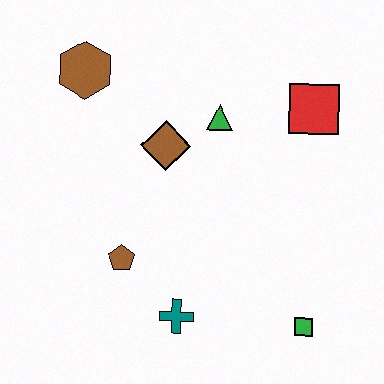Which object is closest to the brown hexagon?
The brown diamond is closest to the brown hexagon.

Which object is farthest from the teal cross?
The brown hexagon is farthest from the teal cross.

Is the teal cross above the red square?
No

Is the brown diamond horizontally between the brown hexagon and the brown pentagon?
No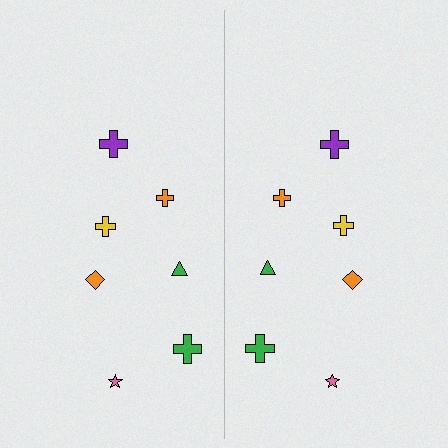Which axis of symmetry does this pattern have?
The pattern has a vertical axis of symmetry running through the center of the image.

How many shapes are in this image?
There are 14 shapes in this image.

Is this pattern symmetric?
Yes, this pattern has bilateral (reflection) symmetry.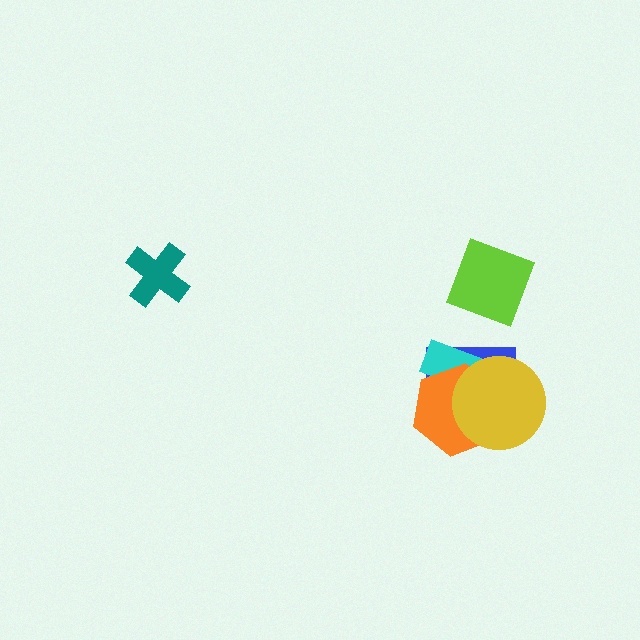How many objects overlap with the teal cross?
0 objects overlap with the teal cross.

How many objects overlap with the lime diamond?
0 objects overlap with the lime diamond.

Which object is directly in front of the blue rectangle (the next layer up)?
The cyan rectangle is directly in front of the blue rectangle.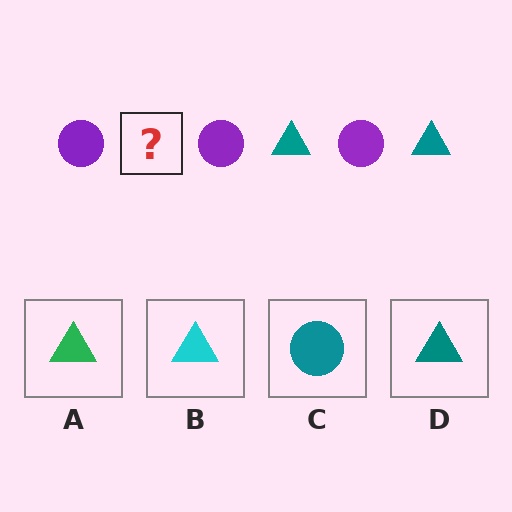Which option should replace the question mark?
Option D.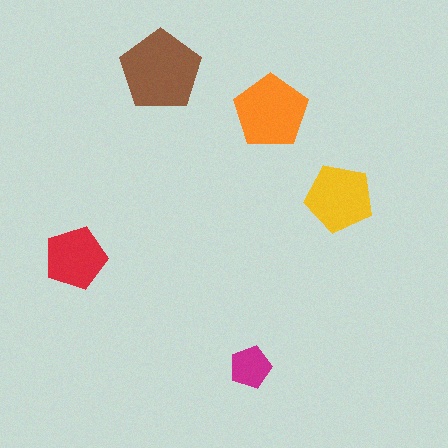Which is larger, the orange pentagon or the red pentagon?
The orange one.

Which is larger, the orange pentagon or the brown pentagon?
The brown one.